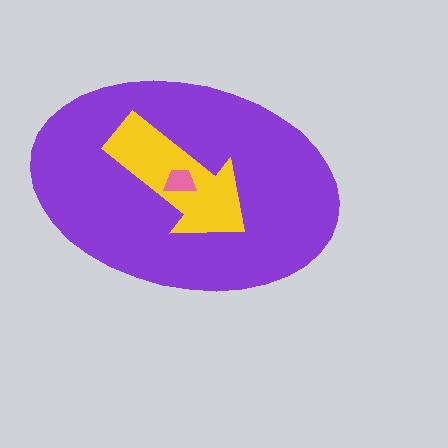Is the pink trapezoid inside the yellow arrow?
Yes.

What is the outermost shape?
The purple ellipse.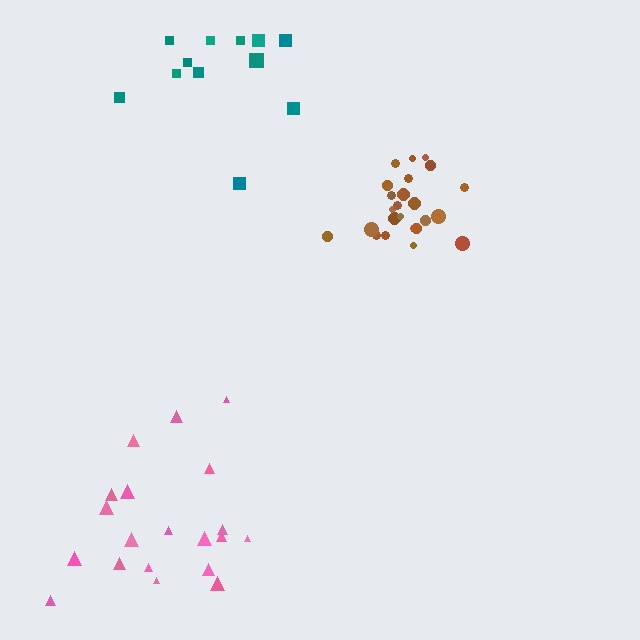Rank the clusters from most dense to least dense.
brown, pink, teal.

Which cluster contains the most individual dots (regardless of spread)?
Brown (25).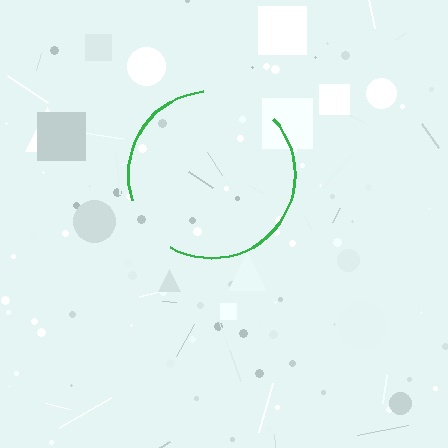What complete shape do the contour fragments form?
The contour fragments form a circle.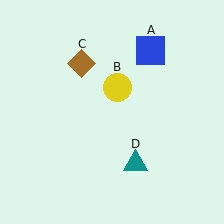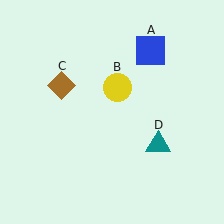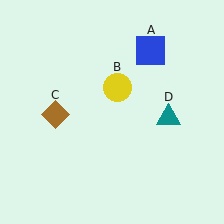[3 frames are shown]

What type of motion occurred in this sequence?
The brown diamond (object C), teal triangle (object D) rotated counterclockwise around the center of the scene.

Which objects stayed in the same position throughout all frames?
Blue square (object A) and yellow circle (object B) remained stationary.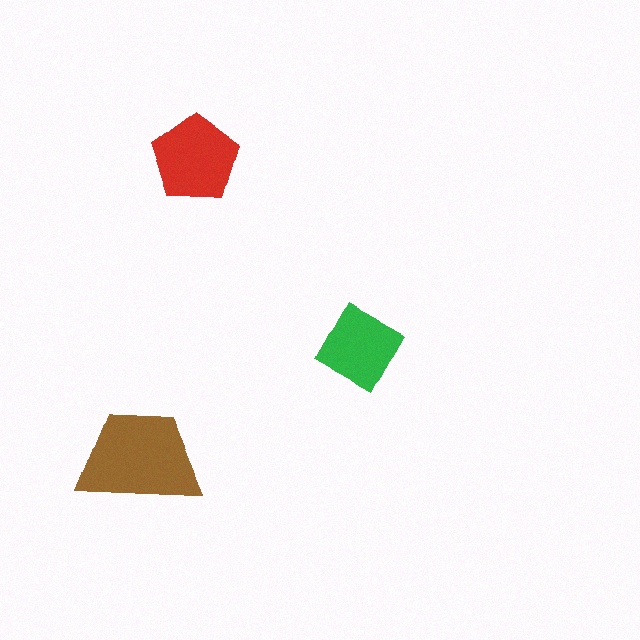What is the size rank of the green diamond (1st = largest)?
3rd.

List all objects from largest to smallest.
The brown trapezoid, the red pentagon, the green diamond.